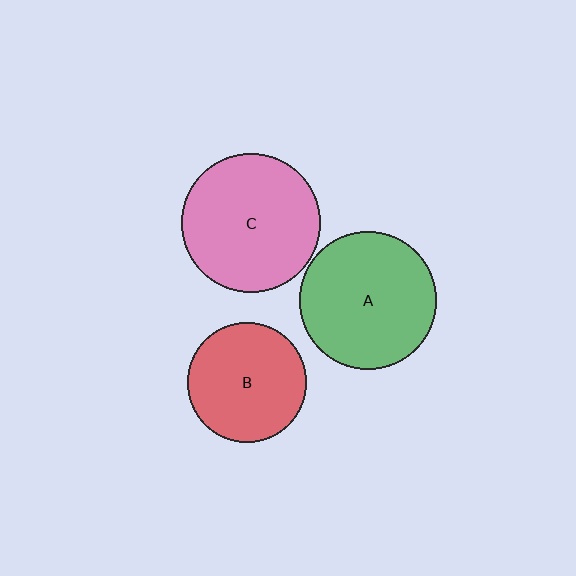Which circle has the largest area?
Circle C (pink).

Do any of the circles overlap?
No, none of the circles overlap.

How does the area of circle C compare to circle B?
Approximately 1.3 times.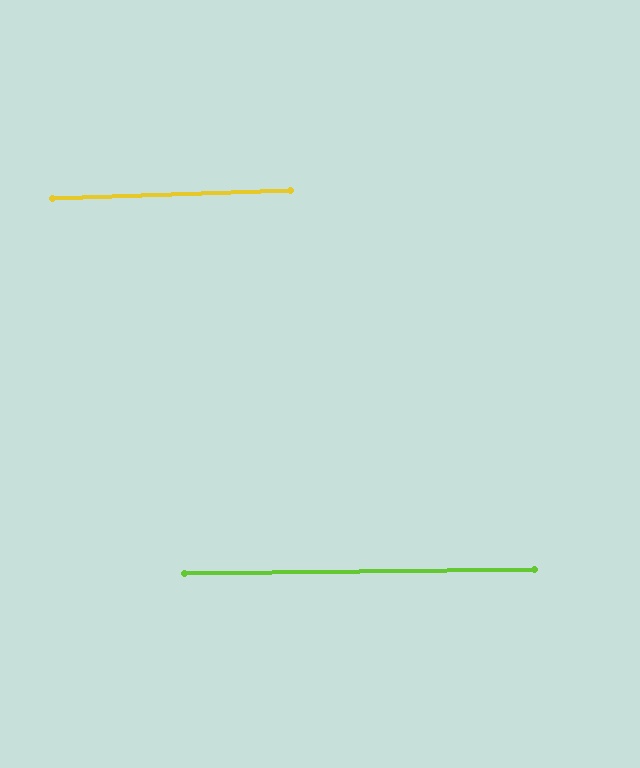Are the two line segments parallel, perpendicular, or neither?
Parallel — their directions differ by only 1.2°.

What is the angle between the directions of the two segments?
Approximately 1 degree.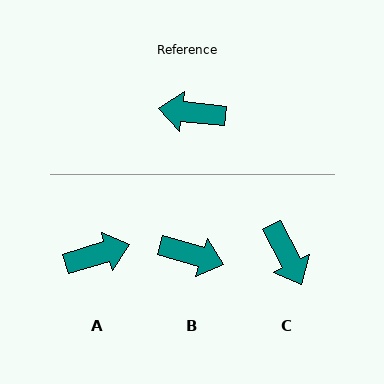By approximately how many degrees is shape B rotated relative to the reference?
Approximately 169 degrees counter-clockwise.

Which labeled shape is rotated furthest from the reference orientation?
B, about 169 degrees away.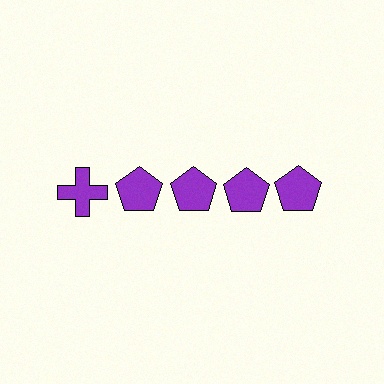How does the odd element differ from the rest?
It has a different shape: cross instead of pentagon.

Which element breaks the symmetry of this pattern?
The purple cross in the top row, leftmost column breaks the symmetry. All other shapes are purple pentagons.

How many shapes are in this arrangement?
There are 5 shapes arranged in a grid pattern.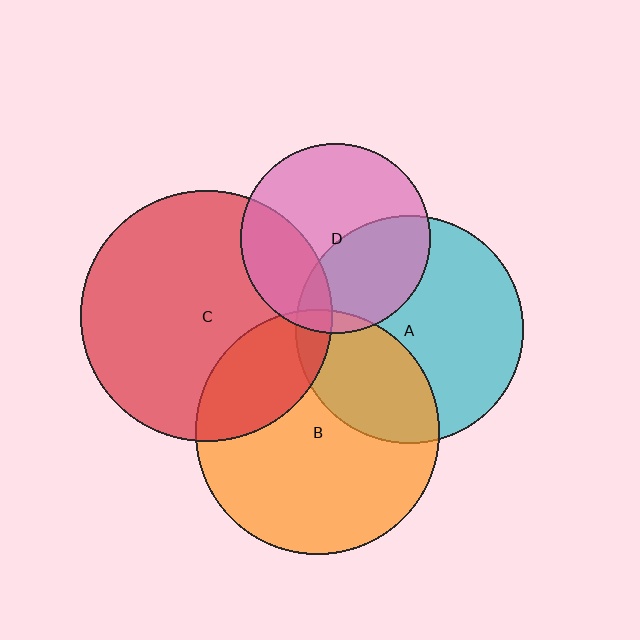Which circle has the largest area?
Circle C (red).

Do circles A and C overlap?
Yes.